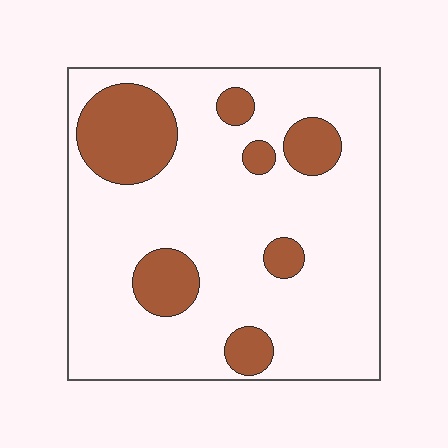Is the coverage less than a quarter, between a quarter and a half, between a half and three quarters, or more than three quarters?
Less than a quarter.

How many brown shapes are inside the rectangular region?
7.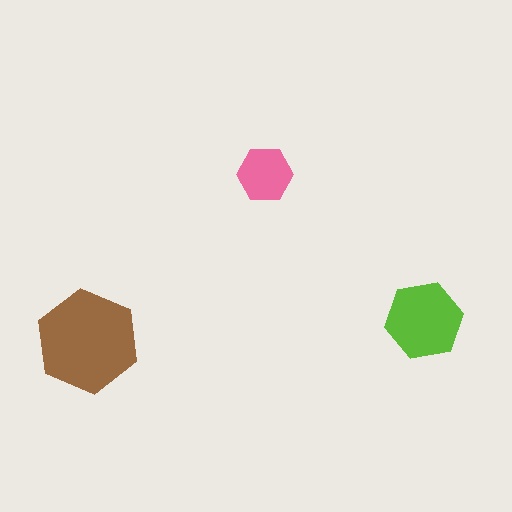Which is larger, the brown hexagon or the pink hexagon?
The brown one.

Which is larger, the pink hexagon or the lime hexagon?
The lime one.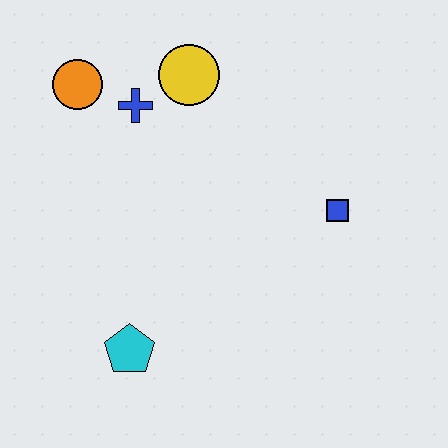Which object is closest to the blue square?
The yellow circle is closest to the blue square.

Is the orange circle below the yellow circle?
Yes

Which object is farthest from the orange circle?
The blue square is farthest from the orange circle.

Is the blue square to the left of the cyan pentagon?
No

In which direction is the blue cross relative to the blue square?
The blue cross is to the left of the blue square.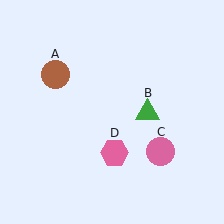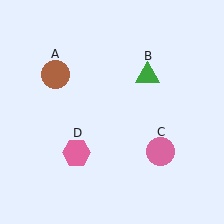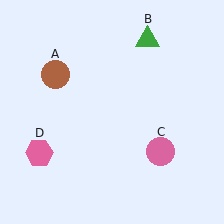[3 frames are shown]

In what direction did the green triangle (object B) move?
The green triangle (object B) moved up.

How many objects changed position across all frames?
2 objects changed position: green triangle (object B), pink hexagon (object D).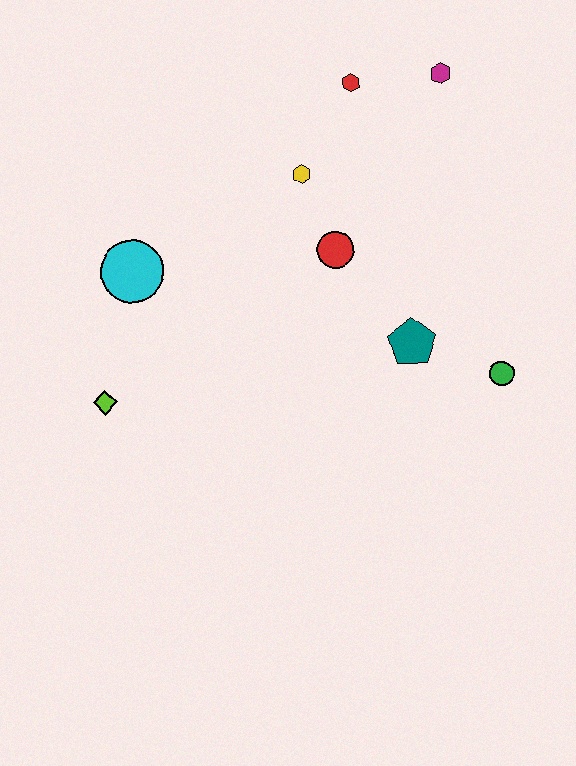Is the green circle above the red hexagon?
No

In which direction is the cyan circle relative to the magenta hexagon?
The cyan circle is to the left of the magenta hexagon.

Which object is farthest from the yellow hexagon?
The lime diamond is farthest from the yellow hexagon.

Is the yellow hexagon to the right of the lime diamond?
Yes